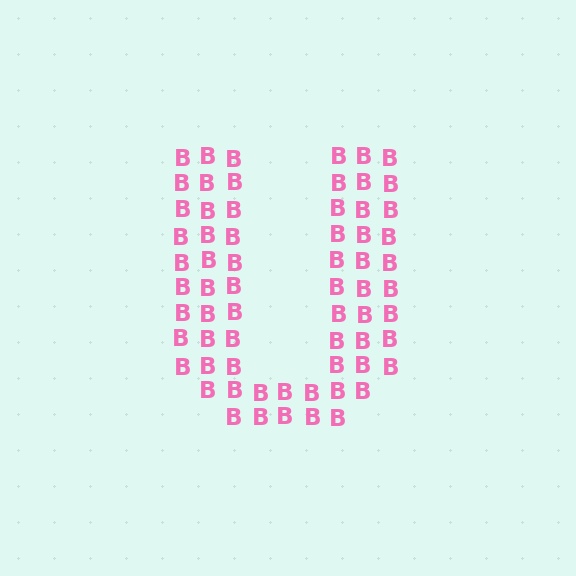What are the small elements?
The small elements are letter B's.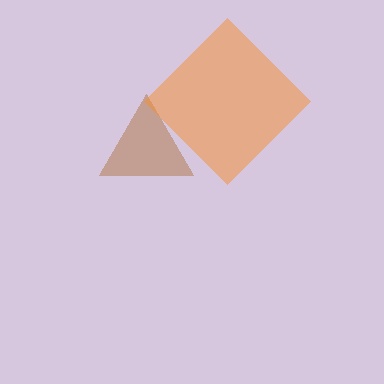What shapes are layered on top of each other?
The layered shapes are: a brown triangle, an orange diamond.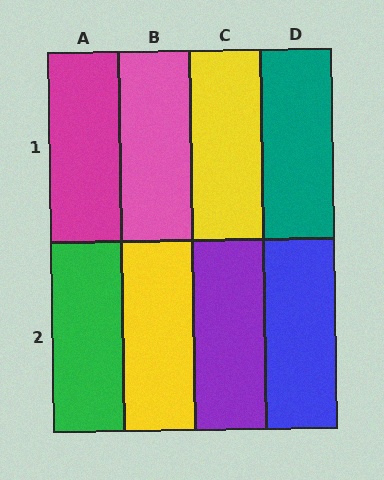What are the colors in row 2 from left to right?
Green, yellow, purple, blue.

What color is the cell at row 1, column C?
Yellow.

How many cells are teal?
1 cell is teal.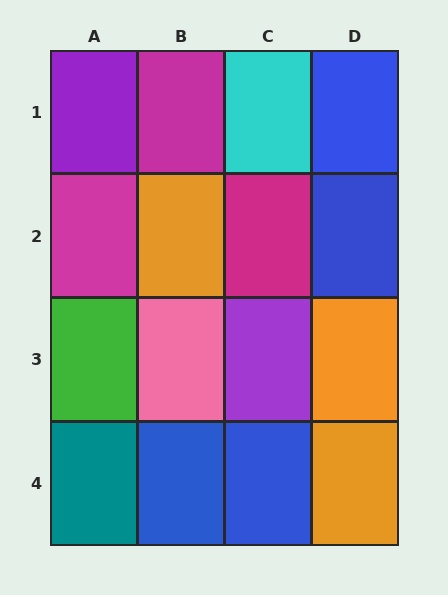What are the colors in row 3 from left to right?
Green, pink, purple, orange.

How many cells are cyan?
1 cell is cyan.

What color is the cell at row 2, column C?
Magenta.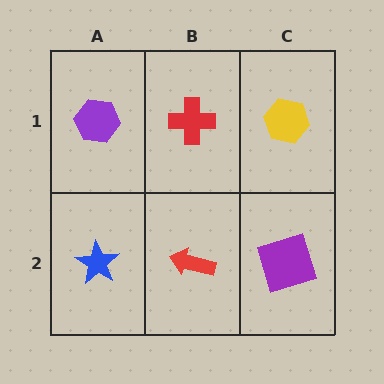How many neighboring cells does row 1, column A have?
2.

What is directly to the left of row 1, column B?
A purple hexagon.